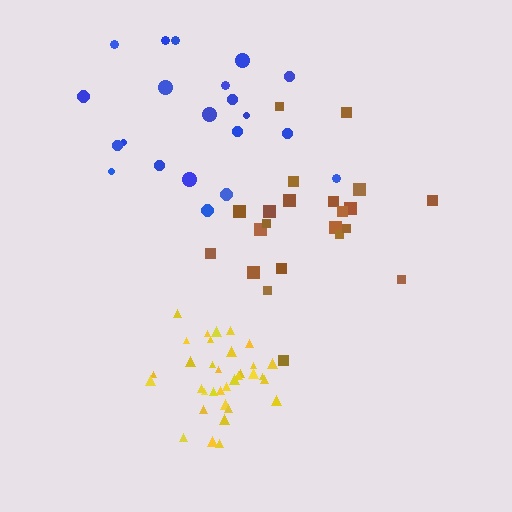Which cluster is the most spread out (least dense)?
Blue.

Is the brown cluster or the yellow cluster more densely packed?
Yellow.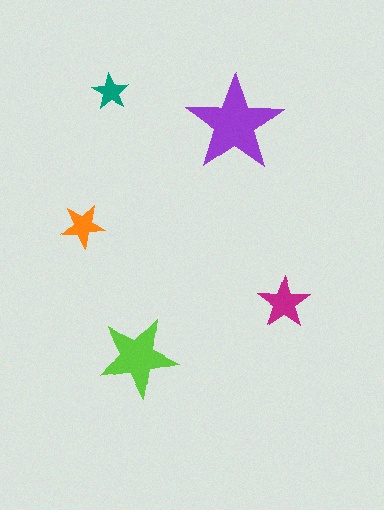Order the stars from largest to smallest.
the purple one, the lime one, the magenta one, the orange one, the teal one.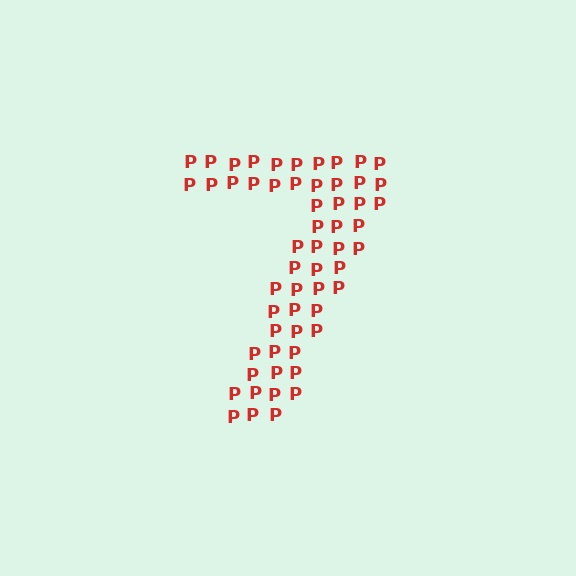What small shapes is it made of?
It is made of small letter P's.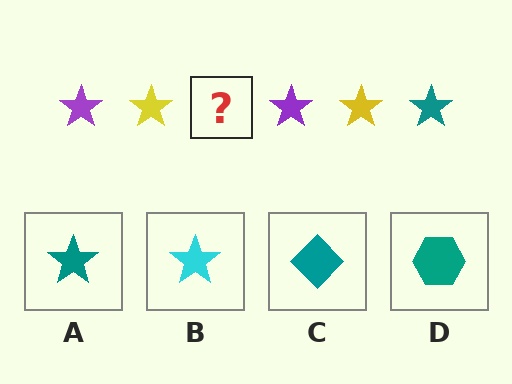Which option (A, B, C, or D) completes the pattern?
A.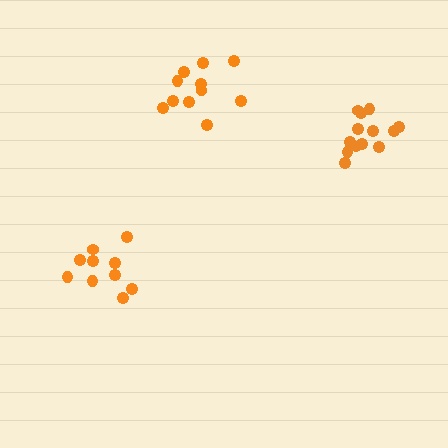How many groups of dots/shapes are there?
There are 3 groups.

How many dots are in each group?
Group 1: 10 dots, Group 2: 11 dots, Group 3: 13 dots (34 total).